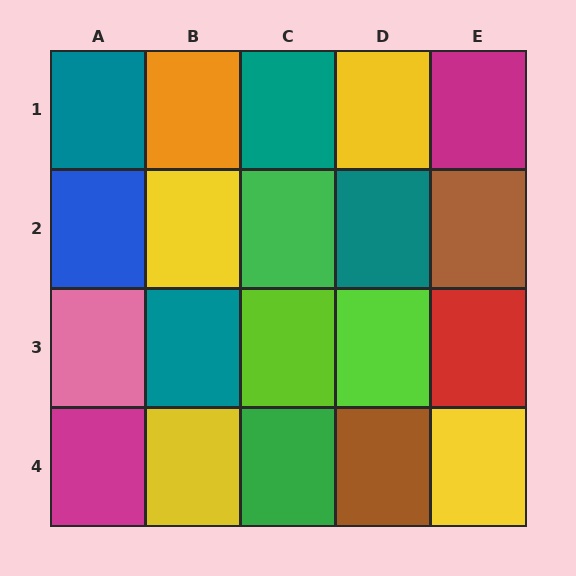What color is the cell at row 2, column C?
Green.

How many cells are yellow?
4 cells are yellow.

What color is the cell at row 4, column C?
Green.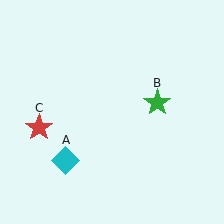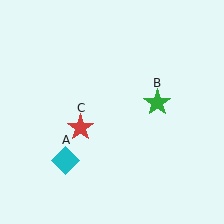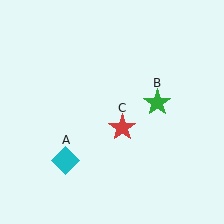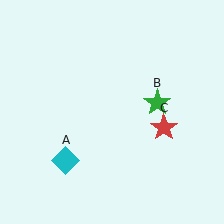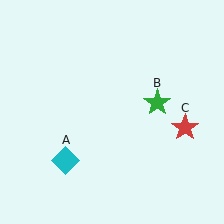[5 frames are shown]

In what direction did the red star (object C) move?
The red star (object C) moved right.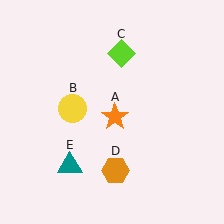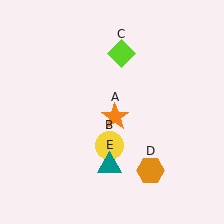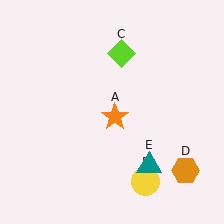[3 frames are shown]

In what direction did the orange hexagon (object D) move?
The orange hexagon (object D) moved right.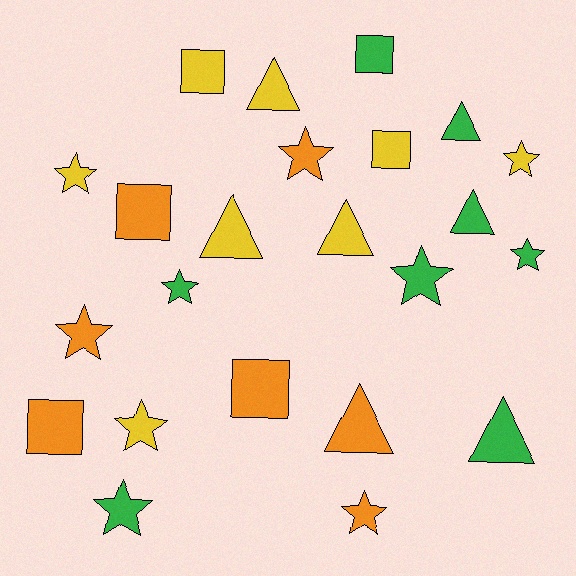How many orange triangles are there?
There is 1 orange triangle.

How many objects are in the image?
There are 23 objects.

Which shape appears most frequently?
Star, with 10 objects.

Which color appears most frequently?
Green, with 8 objects.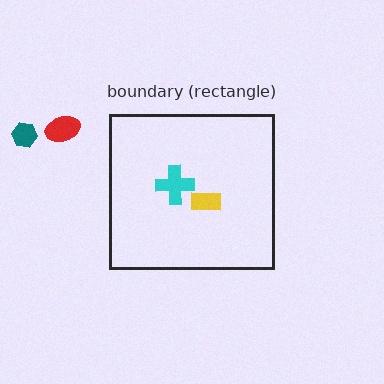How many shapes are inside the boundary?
2 inside, 2 outside.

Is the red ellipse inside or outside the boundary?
Outside.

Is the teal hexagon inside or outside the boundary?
Outside.